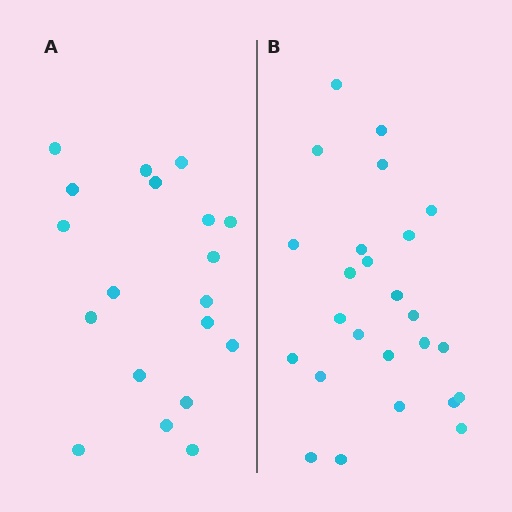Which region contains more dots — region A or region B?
Region B (the right region) has more dots.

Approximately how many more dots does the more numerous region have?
Region B has about 6 more dots than region A.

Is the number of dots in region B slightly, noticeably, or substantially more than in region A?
Region B has noticeably more, but not dramatically so. The ratio is roughly 1.3 to 1.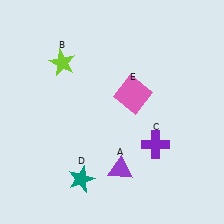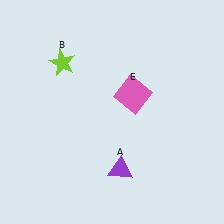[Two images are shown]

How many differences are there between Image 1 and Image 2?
There are 2 differences between the two images.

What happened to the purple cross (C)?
The purple cross (C) was removed in Image 2. It was in the bottom-right area of Image 1.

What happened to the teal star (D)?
The teal star (D) was removed in Image 2. It was in the bottom-left area of Image 1.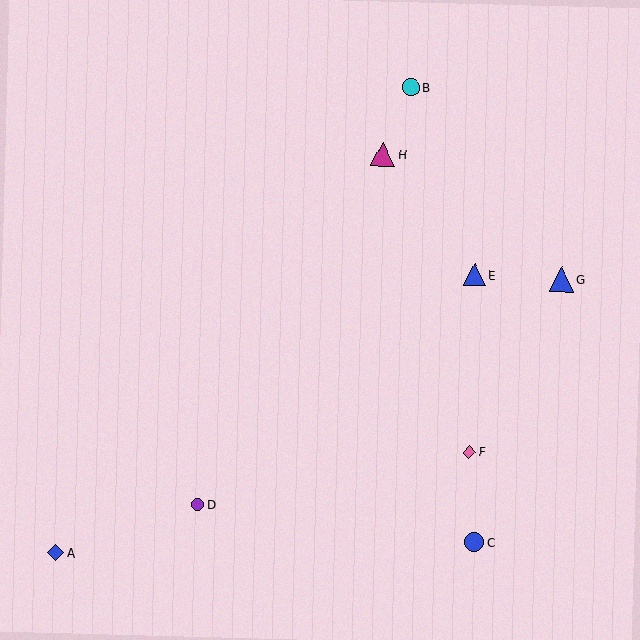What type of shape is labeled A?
Shape A is a blue diamond.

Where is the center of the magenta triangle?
The center of the magenta triangle is at (383, 154).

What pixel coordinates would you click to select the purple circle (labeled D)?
Click at (198, 504) to select the purple circle D.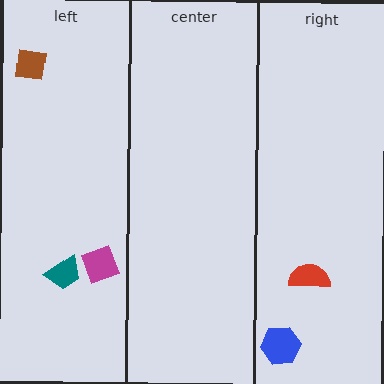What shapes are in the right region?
The blue hexagon, the red semicircle.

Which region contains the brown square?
The left region.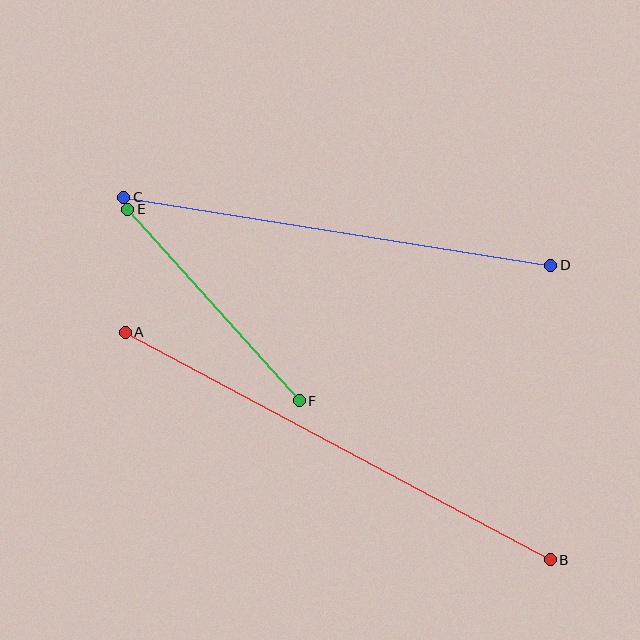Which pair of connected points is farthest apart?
Points A and B are farthest apart.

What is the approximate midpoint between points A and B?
The midpoint is at approximately (338, 446) pixels.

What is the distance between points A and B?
The distance is approximately 482 pixels.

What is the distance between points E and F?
The distance is approximately 257 pixels.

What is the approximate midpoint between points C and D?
The midpoint is at approximately (337, 231) pixels.